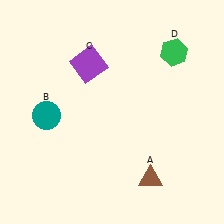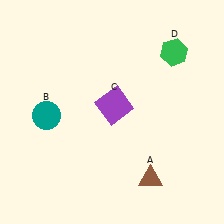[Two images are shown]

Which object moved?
The purple square (C) moved down.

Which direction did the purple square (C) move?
The purple square (C) moved down.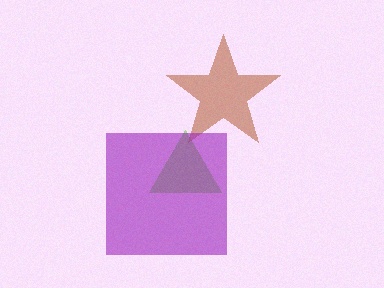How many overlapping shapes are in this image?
There are 3 overlapping shapes in the image.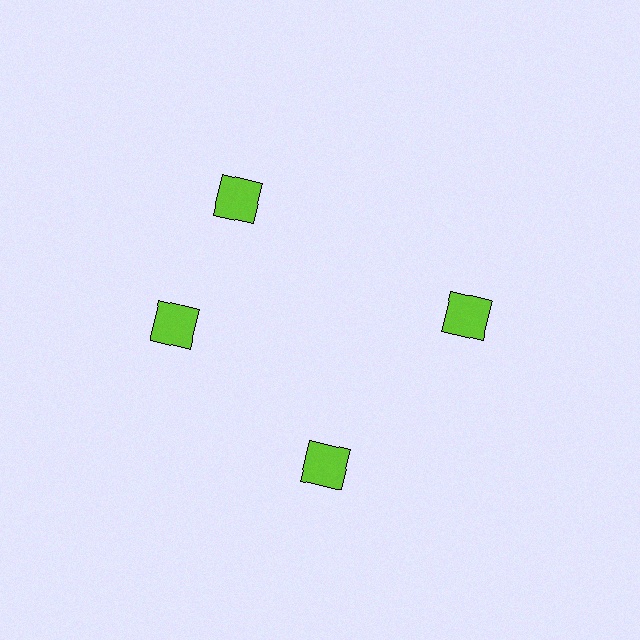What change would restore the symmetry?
The symmetry would be restored by rotating it back into even spacing with its neighbors so that all 4 squares sit at equal angles and equal distance from the center.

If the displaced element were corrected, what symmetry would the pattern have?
It would have 4-fold rotational symmetry — the pattern would map onto itself every 90 degrees.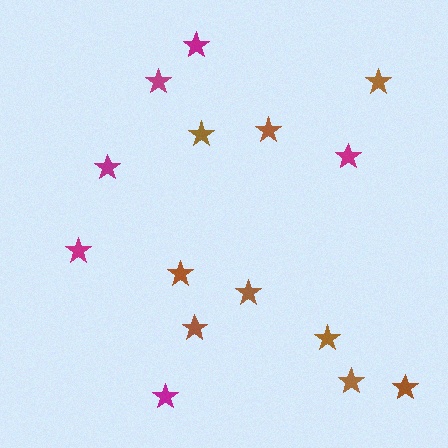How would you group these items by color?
There are 2 groups: one group of magenta stars (6) and one group of brown stars (9).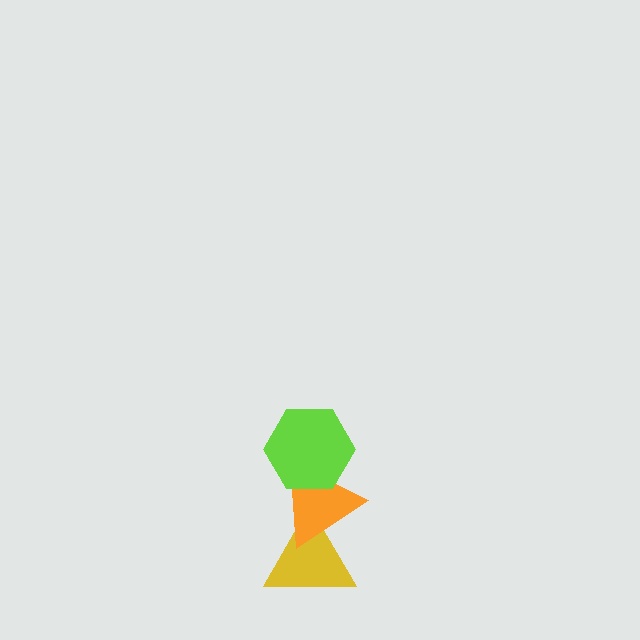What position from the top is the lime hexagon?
The lime hexagon is 1st from the top.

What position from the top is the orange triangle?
The orange triangle is 2nd from the top.